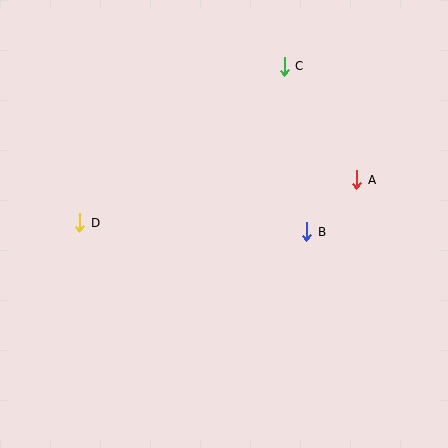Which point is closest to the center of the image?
Point B at (307, 232) is closest to the center.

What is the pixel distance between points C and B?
The distance between C and B is 167 pixels.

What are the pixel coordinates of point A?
Point A is at (357, 180).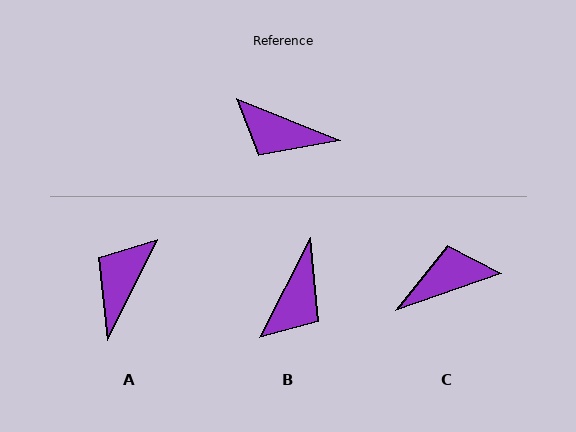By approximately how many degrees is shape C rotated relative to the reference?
Approximately 139 degrees clockwise.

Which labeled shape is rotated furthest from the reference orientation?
C, about 139 degrees away.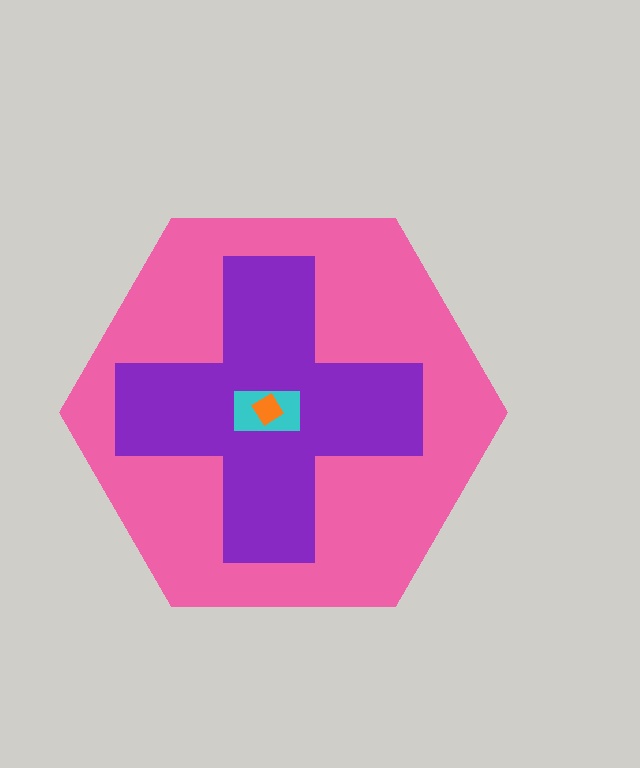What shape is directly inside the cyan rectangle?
The orange diamond.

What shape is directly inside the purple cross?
The cyan rectangle.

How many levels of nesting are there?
4.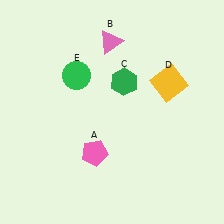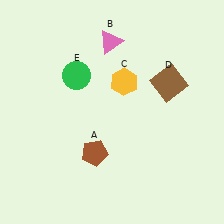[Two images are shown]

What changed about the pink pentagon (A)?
In Image 1, A is pink. In Image 2, it changed to brown.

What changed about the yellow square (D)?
In Image 1, D is yellow. In Image 2, it changed to brown.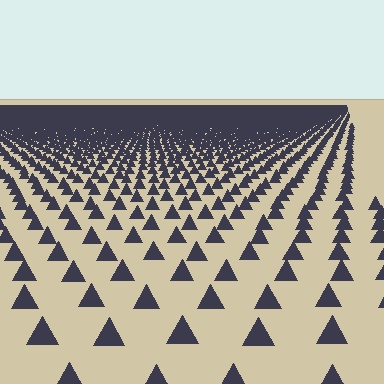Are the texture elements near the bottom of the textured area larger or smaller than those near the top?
Larger. Near the bottom, elements are closer to the viewer and appear at a bigger on-screen size.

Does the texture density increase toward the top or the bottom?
Density increases toward the top.